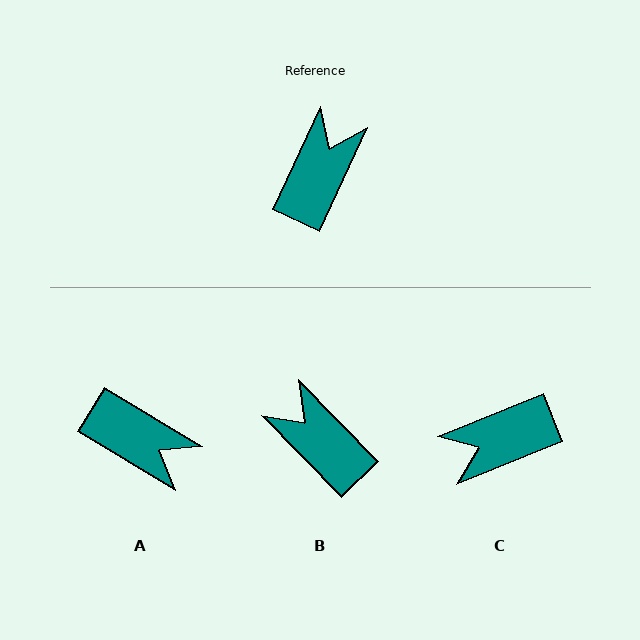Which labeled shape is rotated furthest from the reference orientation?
C, about 137 degrees away.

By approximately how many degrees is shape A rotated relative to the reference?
Approximately 96 degrees clockwise.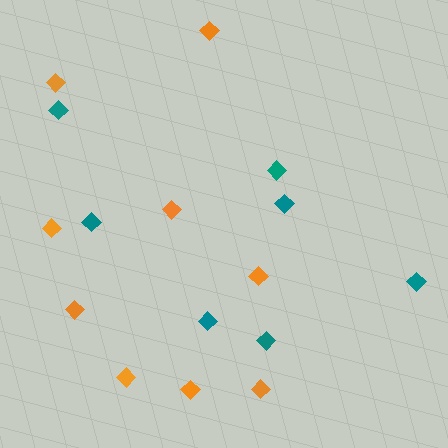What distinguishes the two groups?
There are 2 groups: one group of teal diamonds (7) and one group of orange diamonds (9).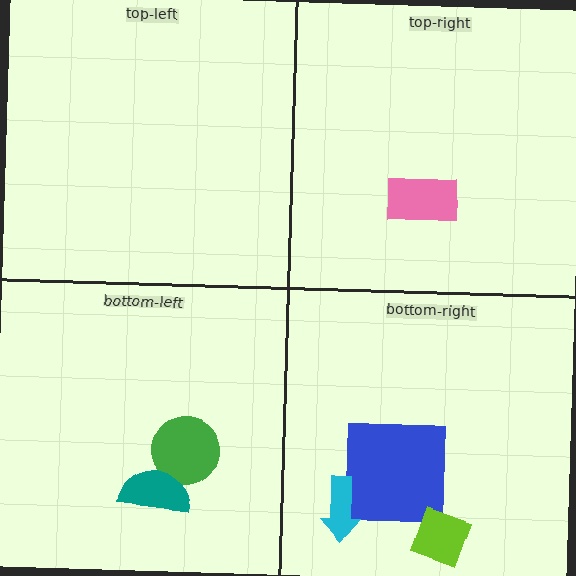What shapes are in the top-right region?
The pink rectangle.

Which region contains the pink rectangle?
The top-right region.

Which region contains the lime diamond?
The bottom-right region.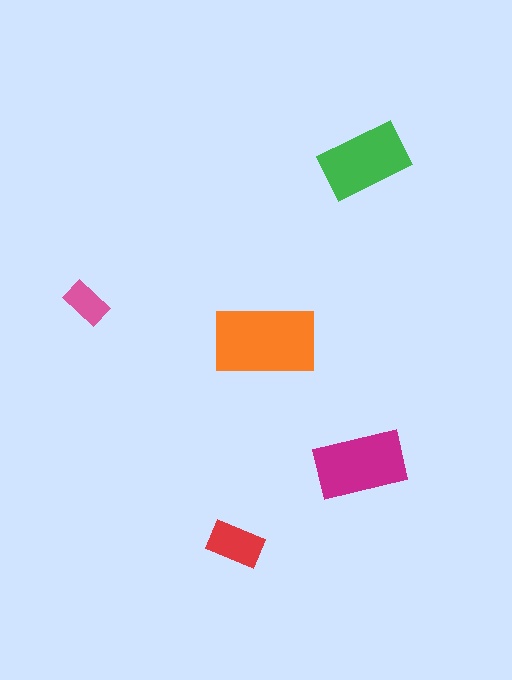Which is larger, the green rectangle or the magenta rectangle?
The magenta one.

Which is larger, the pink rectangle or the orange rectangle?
The orange one.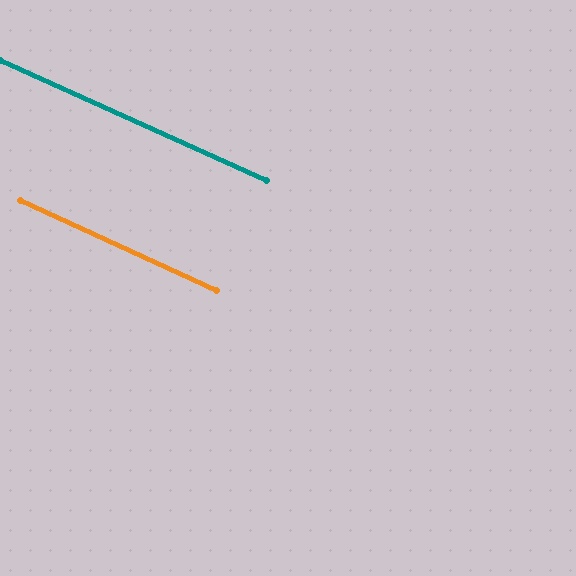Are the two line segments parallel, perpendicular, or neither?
Parallel — their directions differ by only 0.6°.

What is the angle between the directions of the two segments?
Approximately 1 degree.